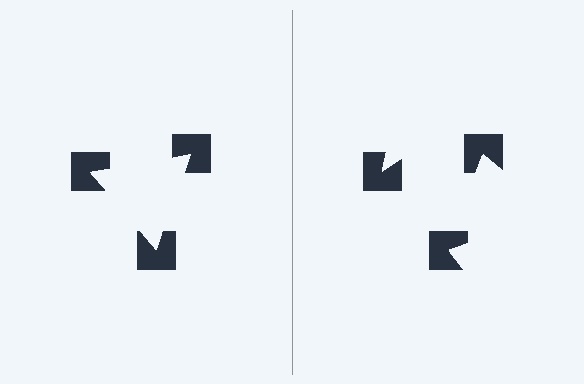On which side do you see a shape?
An illusory triangle appears on the left side. On the right side the wedge cuts are rotated, so no coherent shape forms.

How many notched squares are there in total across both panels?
6 — 3 on each side.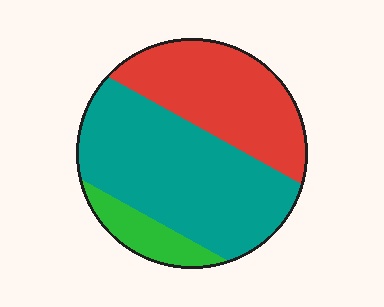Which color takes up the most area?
Teal, at roughly 55%.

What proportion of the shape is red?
Red takes up about three eighths (3/8) of the shape.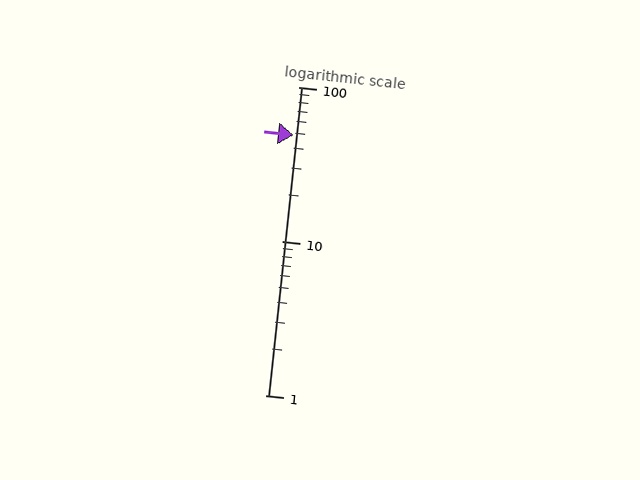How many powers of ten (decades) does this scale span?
The scale spans 2 decades, from 1 to 100.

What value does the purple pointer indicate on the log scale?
The pointer indicates approximately 49.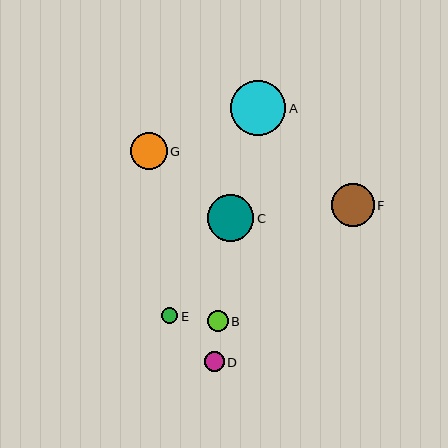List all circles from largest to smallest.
From largest to smallest: A, C, F, G, B, D, E.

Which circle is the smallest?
Circle E is the smallest with a size of approximately 16 pixels.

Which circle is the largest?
Circle A is the largest with a size of approximately 55 pixels.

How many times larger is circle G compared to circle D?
Circle G is approximately 1.8 times the size of circle D.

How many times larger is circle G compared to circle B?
Circle G is approximately 1.8 times the size of circle B.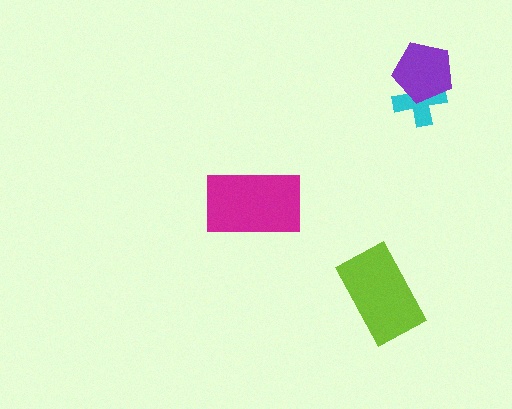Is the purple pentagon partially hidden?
No, no other shape covers it.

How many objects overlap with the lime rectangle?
0 objects overlap with the lime rectangle.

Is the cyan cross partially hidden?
Yes, it is partially covered by another shape.